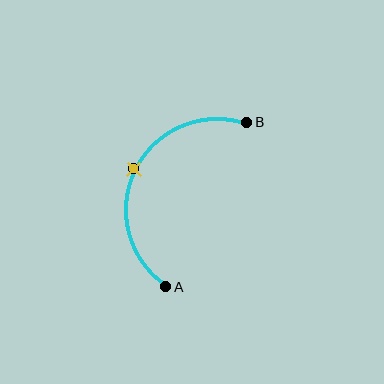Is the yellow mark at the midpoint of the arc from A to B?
Yes. The yellow mark lies on the arc at equal arc-length from both A and B — it is the arc midpoint.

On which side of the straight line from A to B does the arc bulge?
The arc bulges to the left of the straight line connecting A and B.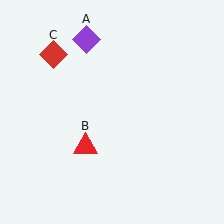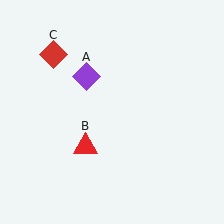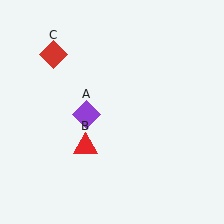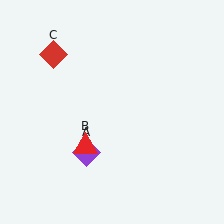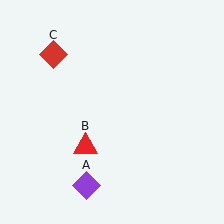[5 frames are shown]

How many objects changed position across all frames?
1 object changed position: purple diamond (object A).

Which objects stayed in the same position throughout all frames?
Red triangle (object B) and red diamond (object C) remained stationary.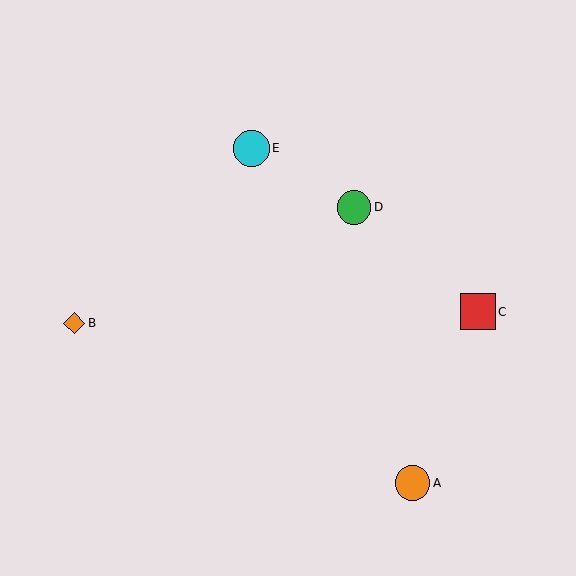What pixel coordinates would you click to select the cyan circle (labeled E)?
Click at (251, 148) to select the cyan circle E.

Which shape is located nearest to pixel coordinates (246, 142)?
The cyan circle (labeled E) at (251, 148) is nearest to that location.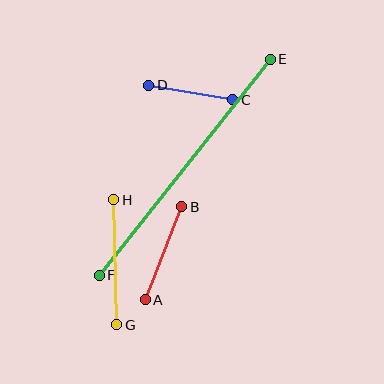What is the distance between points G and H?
The distance is approximately 125 pixels.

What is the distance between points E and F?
The distance is approximately 276 pixels.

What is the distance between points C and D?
The distance is approximately 85 pixels.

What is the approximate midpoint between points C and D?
The midpoint is at approximately (191, 92) pixels.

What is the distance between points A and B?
The distance is approximately 100 pixels.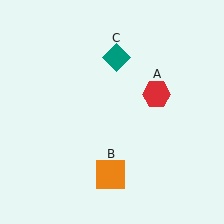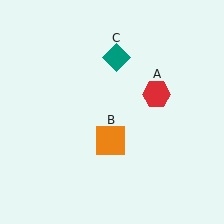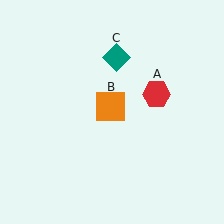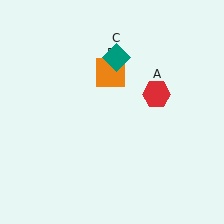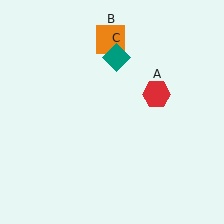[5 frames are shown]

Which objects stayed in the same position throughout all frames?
Red hexagon (object A) and teal diamond (object C) remained stationary.